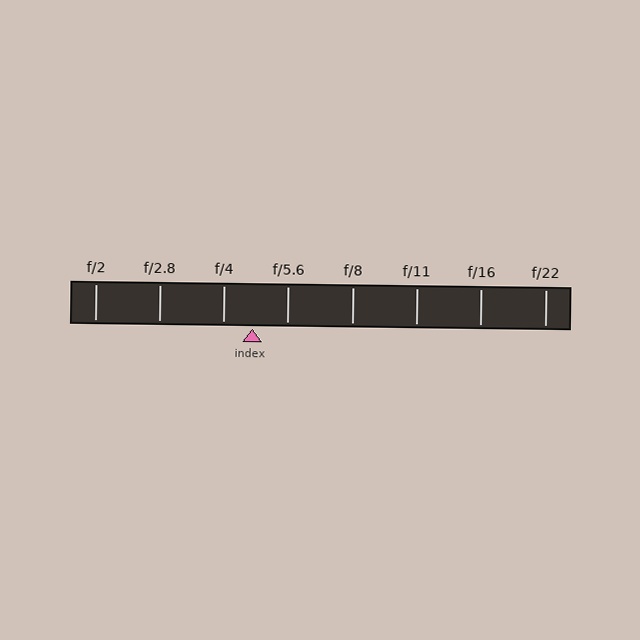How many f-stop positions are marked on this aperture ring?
There are 8 f-stop positions marked.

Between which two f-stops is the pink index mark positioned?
The index mark is between f/4 and f/5.6.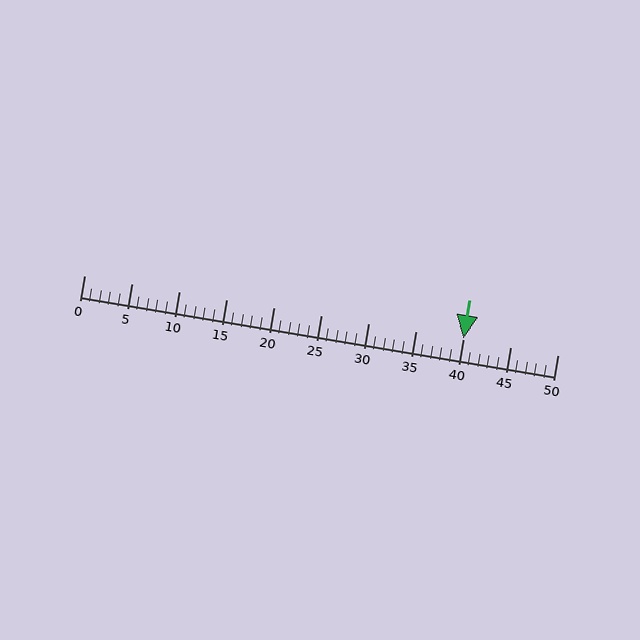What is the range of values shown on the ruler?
The ruler shows values from 0 to 50.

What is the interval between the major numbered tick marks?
The major tick marks are spaced 5 units apart.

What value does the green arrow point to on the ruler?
The green arrow points to approximately 40.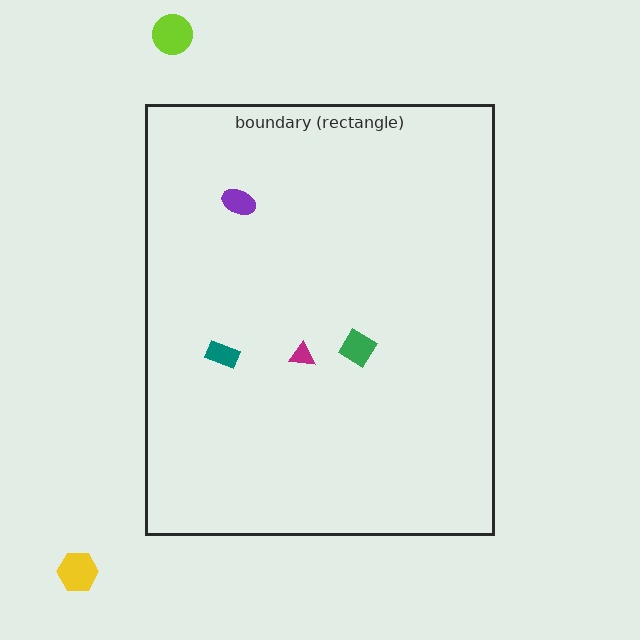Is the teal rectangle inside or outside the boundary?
Inside.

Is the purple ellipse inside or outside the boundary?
Inside.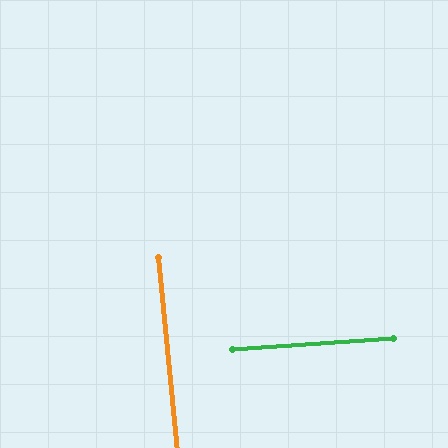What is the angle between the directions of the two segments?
Approximately 88 degrees.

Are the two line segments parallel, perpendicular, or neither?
Perpendicular — they meet at approximately 88°.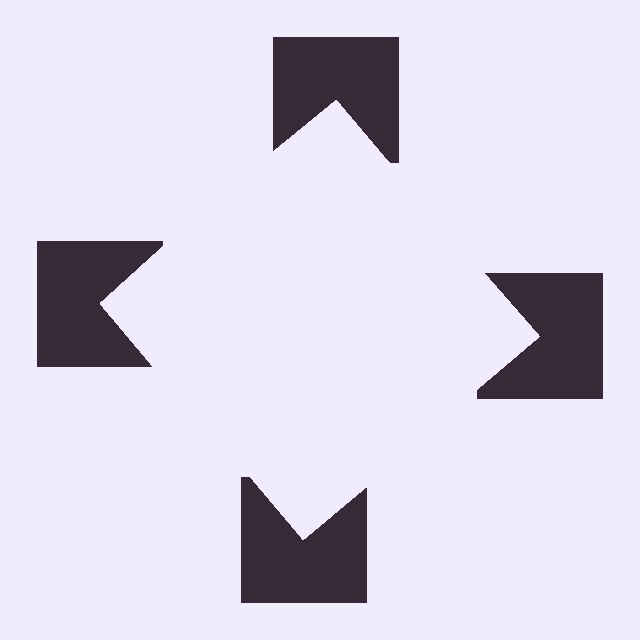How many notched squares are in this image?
There are 4 — one at each vertex of the illusory square.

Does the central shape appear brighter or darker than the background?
It typically appears slightly brighter than the background, even though no actual brightness change is drawn.